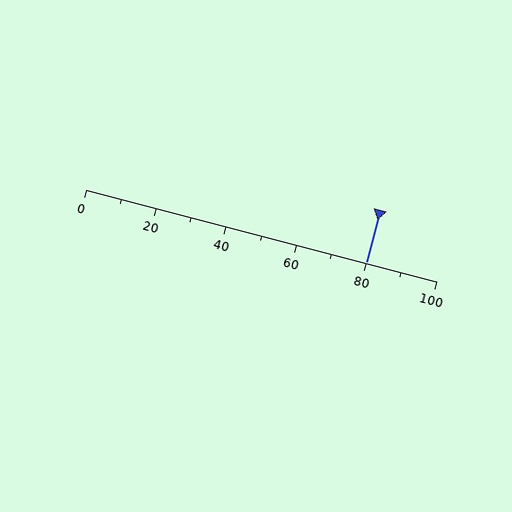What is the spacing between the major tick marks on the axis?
The major ticks are spaced 20 apart.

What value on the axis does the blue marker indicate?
The marker indicates approximately 80.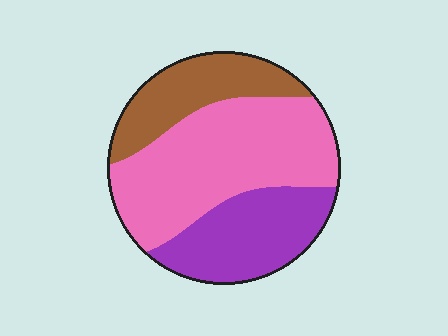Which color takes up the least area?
Brown, at roughly 20%.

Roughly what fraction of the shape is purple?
Purple covers around 30% of the shape.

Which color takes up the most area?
Pink, at roughly 50%.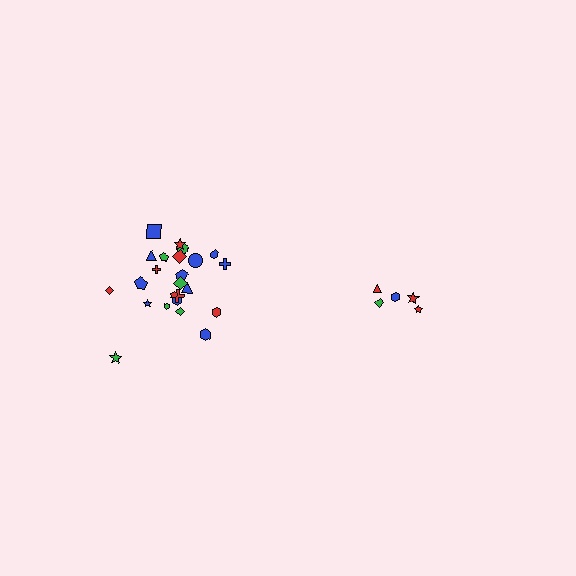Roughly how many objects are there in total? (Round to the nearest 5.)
Roughly 30 objects in total.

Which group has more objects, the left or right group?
The left group.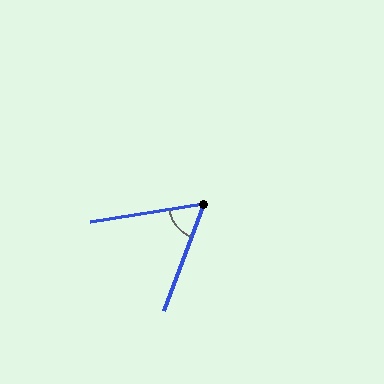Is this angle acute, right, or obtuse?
It is acute.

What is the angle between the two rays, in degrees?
Approximately 60 degrees.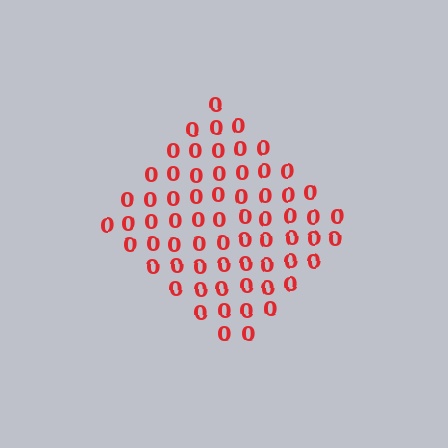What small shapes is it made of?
It is made of small digit 0's.